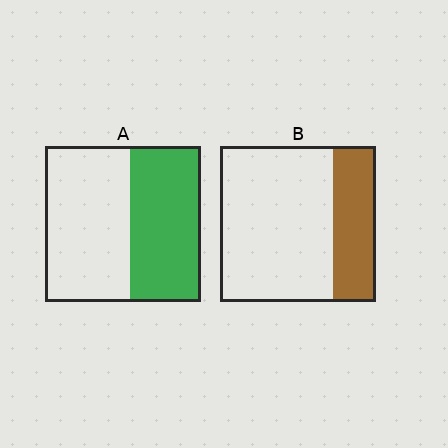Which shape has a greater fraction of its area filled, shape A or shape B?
Shape A.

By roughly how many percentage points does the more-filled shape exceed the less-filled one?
By roughly 20 percentage points (A over B).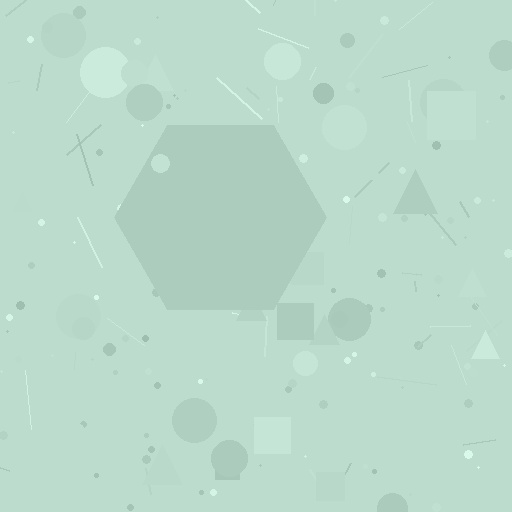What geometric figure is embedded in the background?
A hexagon is embedded in the background.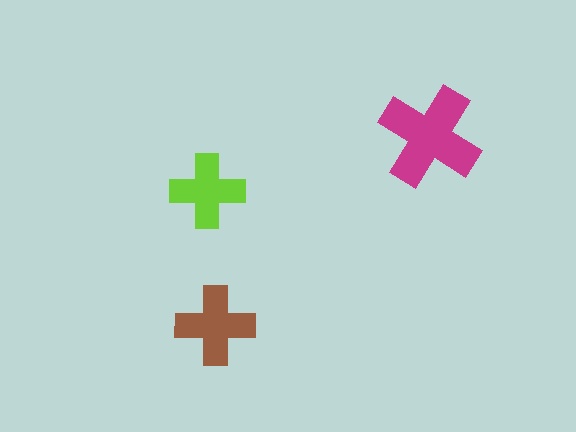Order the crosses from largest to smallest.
the magenta one, the brown one, the lime one.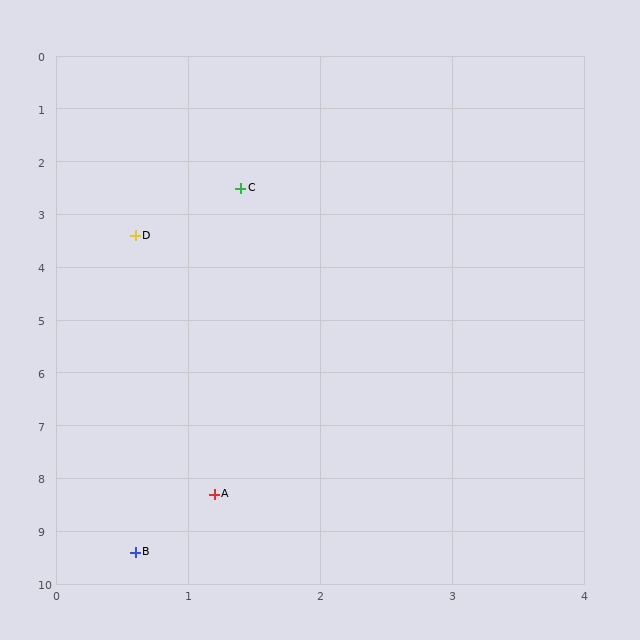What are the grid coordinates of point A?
Point A is at approximately (1.2, 8.3).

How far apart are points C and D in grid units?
Points C and D are about 1.2 grid units apart.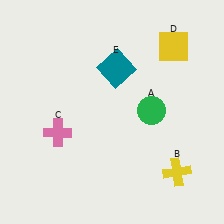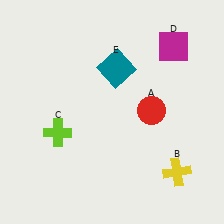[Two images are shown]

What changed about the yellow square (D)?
In Image 1, D is yellow. In Image 2, it changed to magenta.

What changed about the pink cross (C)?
In Image 1, C is pink. In Image 2, it changed to lime.